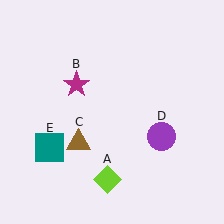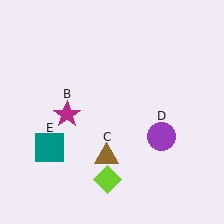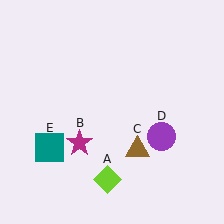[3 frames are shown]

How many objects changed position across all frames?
2 objects changed position: magenta star (object B), brown triangle (object C).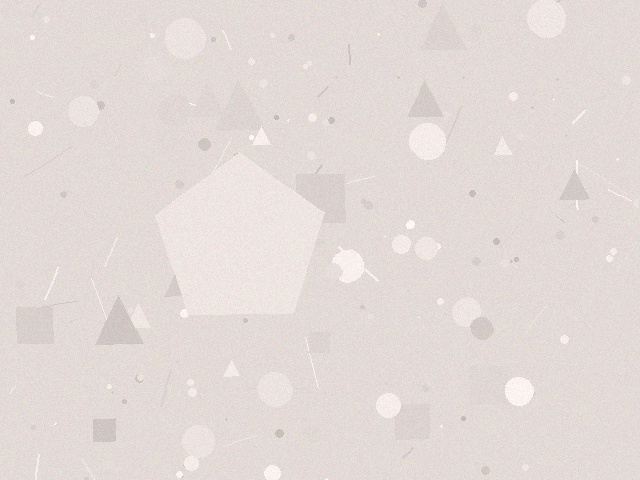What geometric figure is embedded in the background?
A pentagon is embedded in the background.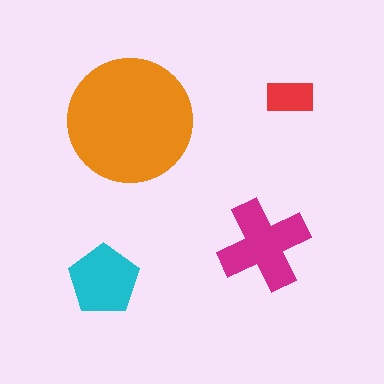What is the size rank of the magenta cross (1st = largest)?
2nd.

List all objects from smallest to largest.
The red rectangle, the cyan pentagon, the magenta cross, the orange circle.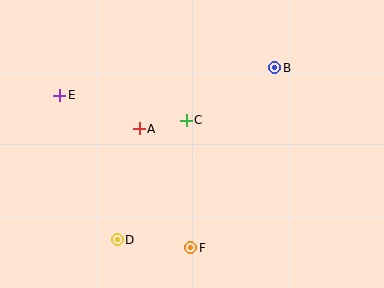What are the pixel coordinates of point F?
Point F is at (191, 248).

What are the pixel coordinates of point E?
Point E is at (60, 95).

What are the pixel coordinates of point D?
Point D is at (117, 240).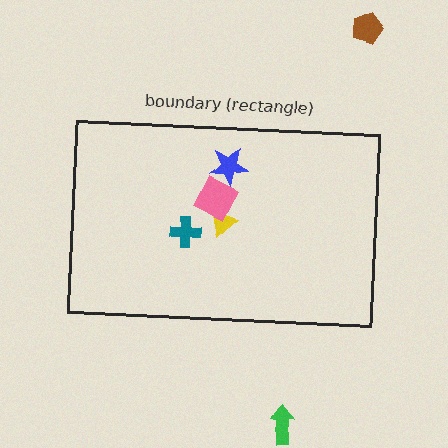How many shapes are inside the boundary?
4 inside, 2 outside.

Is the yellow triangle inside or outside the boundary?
Inside.